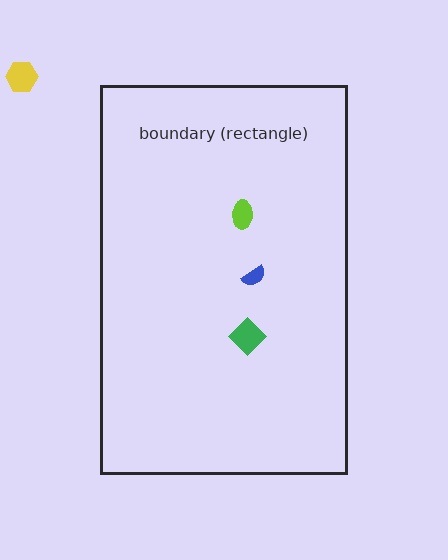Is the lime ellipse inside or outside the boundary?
Inside.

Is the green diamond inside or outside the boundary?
Inside.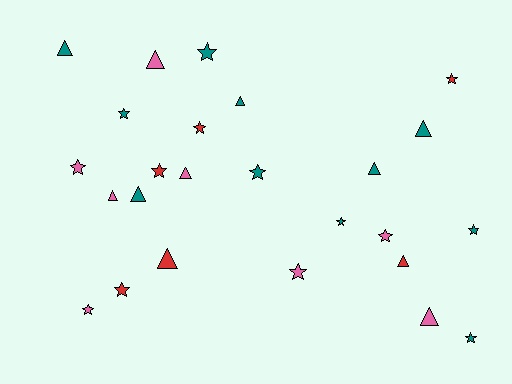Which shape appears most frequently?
Star, with 14 objects.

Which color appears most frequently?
Teal, with 11 objects.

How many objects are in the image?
There are 25 objects.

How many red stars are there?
There are 4 red stars.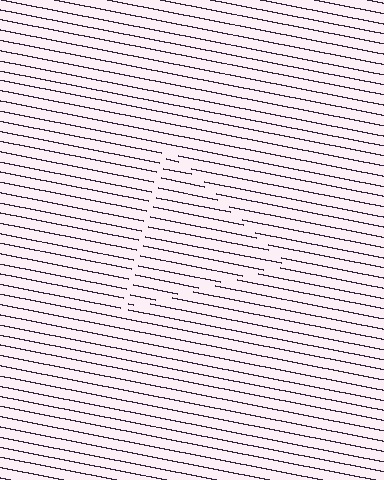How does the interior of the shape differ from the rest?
The interior of the shape contains the same grating, shifted by half a period — the contour is defined by the phase discontinuity where line-ends from the inner and outer gratings abut.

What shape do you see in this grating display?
An illusory triangle. The interior of the shape contains the same grating, shifted by half a period — the contour is defined by the phase discontinuity where line-ends from the inner and outer gratings abut.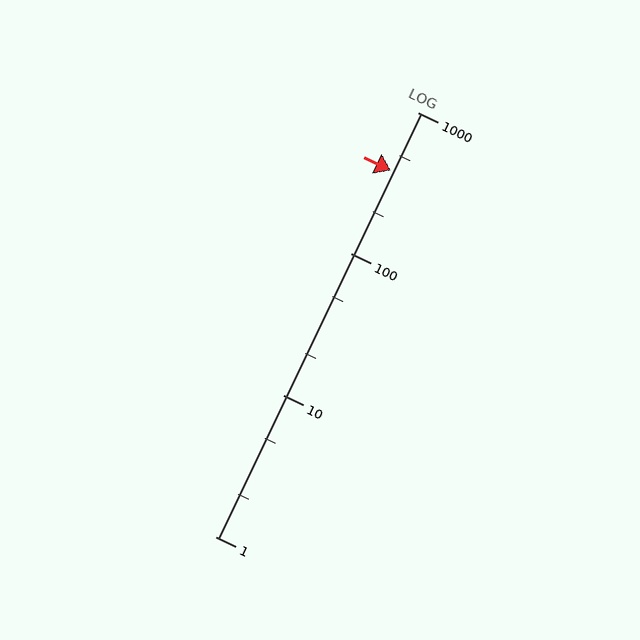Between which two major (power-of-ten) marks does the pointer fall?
The pointer is between 100 and 1000.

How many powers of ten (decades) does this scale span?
The scale spans 3 decades, from 1 to 1000.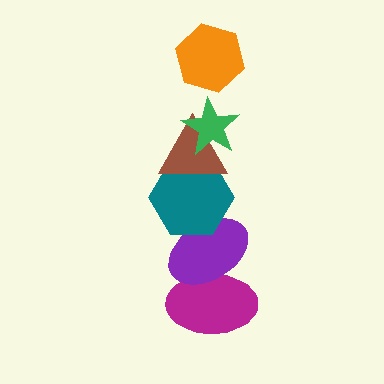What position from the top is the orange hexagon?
The orange hexagon is 1st from the top.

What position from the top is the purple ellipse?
The purple ellipse is 5th from the top.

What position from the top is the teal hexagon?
The teal hexagon is 4th from the top.